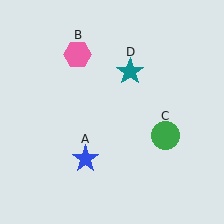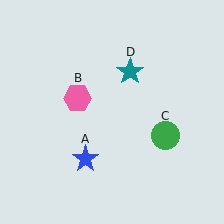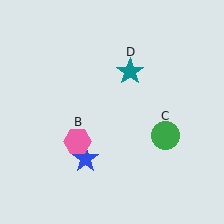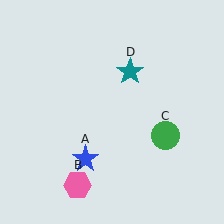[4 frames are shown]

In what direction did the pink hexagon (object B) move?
The pink hexagon (object B) moved down.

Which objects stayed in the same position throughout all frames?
Blue star (object A) and green circle (object C) and teal star (object D) remained stationary.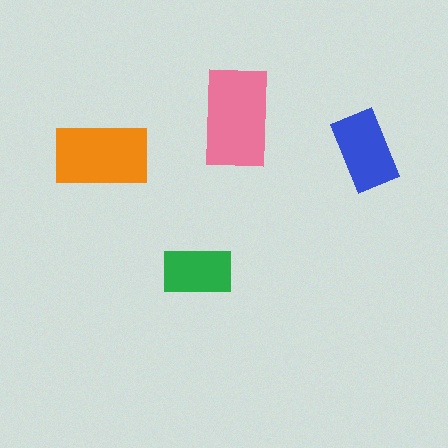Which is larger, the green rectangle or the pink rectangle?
The pink one.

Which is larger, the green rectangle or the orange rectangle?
The orange one.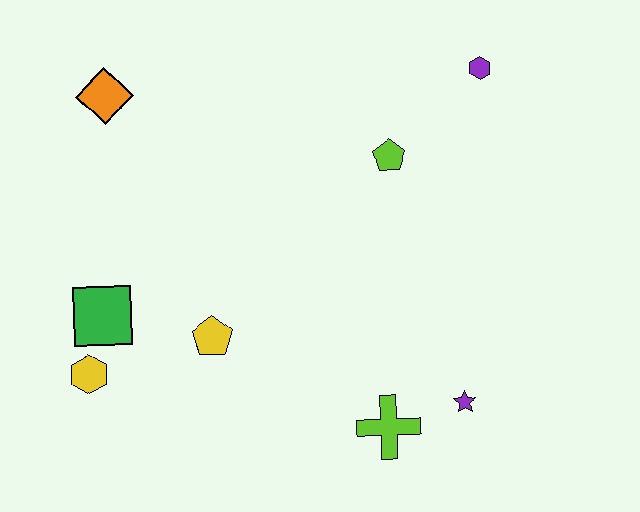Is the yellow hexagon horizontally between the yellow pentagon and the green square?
No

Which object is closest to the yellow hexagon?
The green square is closest to the yellow hexagon.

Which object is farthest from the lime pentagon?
The yellow hexagon is farthest from the lime pentagon.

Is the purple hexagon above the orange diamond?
Yes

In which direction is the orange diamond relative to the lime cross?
The orange diamond is above the lime cross.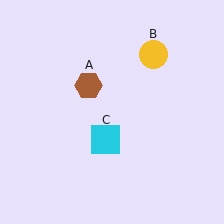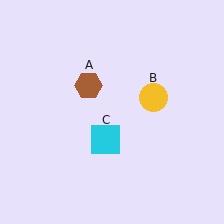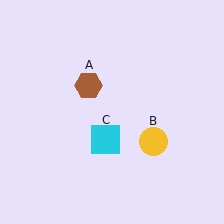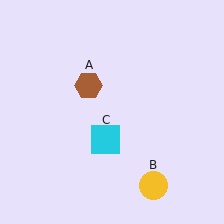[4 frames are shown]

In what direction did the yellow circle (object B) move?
The yellow circle (object B) moved down.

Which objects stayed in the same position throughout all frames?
Brown hexagon (object A) and cyan square (object C) remained stationary.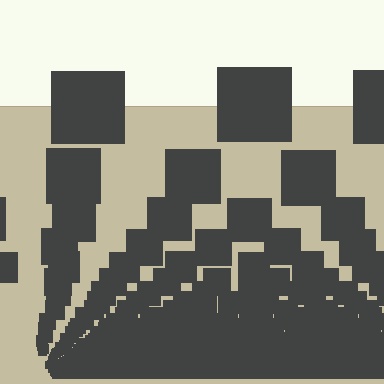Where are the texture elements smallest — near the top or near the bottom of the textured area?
Near the bottom.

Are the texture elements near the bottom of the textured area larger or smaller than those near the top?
Smaller. The gradient is inverted — elements near the bottom are smaller and denser.